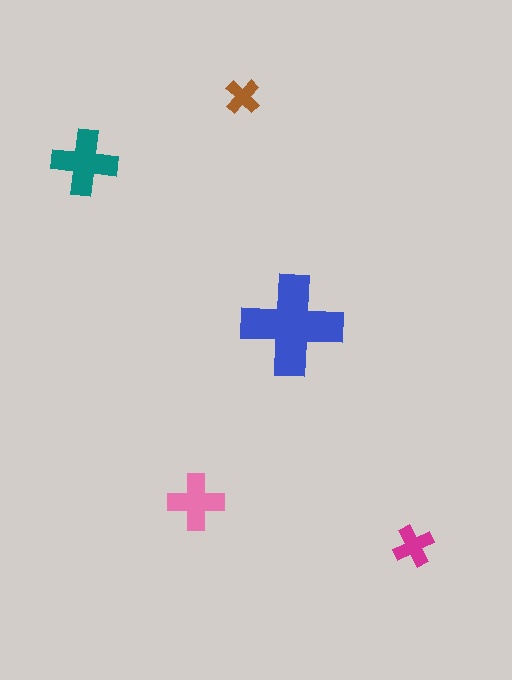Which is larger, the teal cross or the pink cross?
The teal one.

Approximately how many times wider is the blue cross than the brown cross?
About 3 times wider.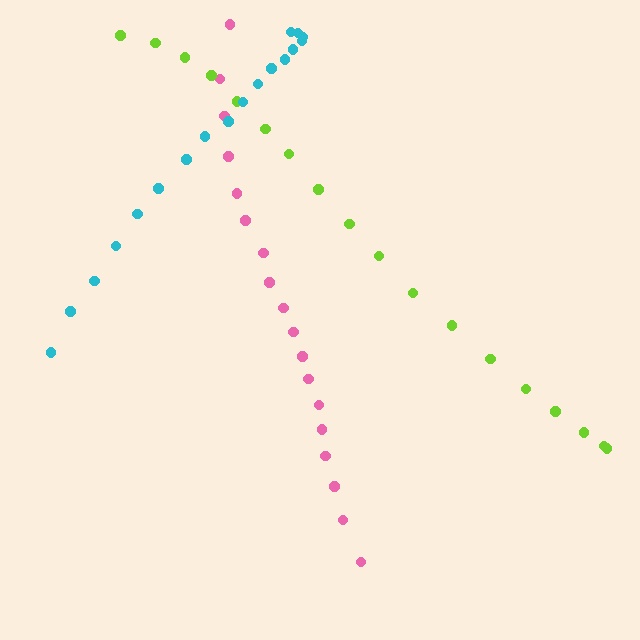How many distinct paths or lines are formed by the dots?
There are 3 distinct paths.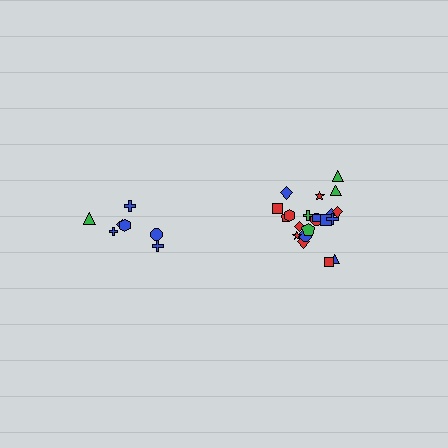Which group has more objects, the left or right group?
The right group.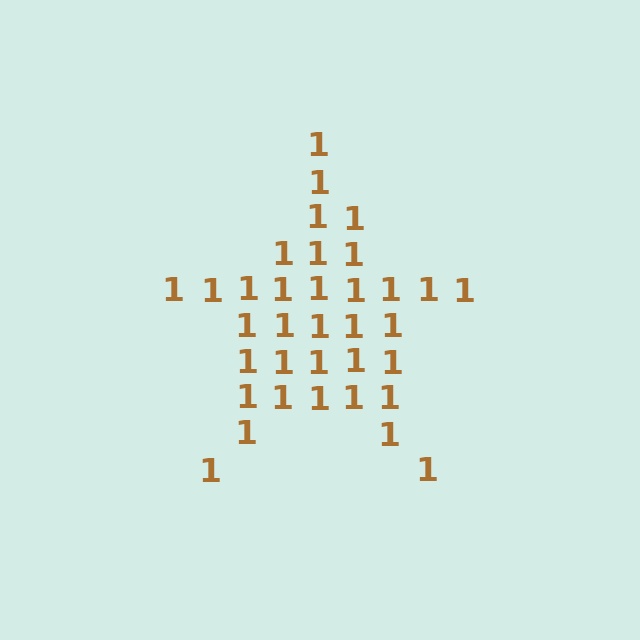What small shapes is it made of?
It is made of small digit 1's.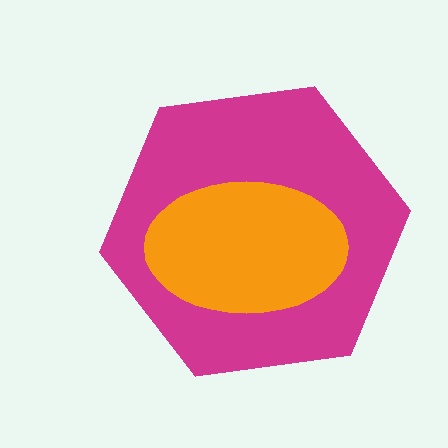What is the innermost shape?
The orange ellipse.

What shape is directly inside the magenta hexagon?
The orange ellipse.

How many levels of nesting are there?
2.